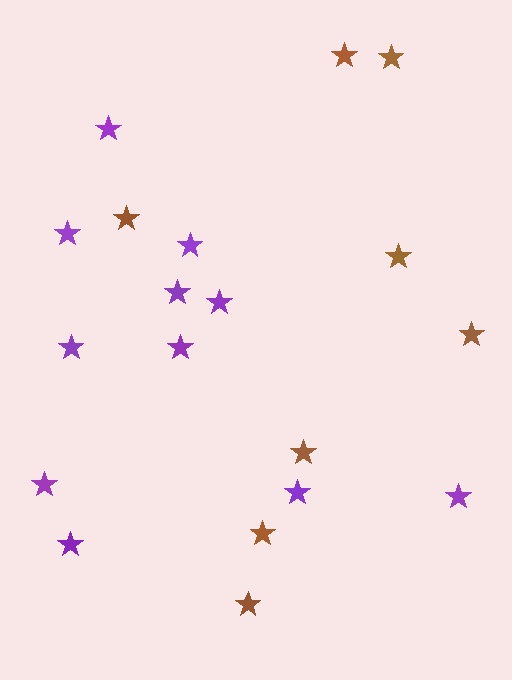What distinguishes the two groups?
There are 2 groups: one group of brown stars (8) and one group of purple stars (11).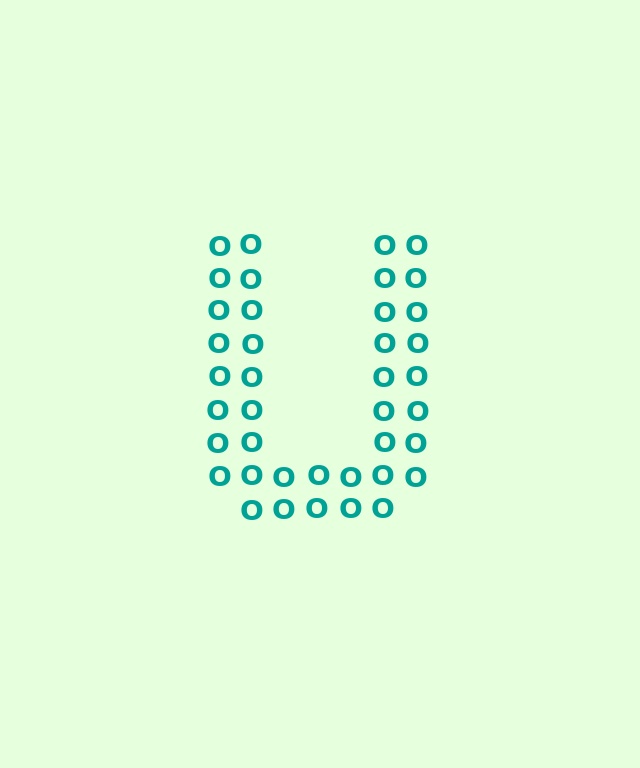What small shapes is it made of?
It is made of small letter O's.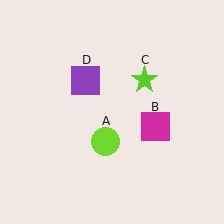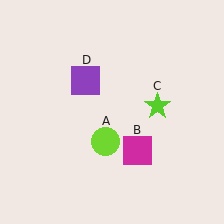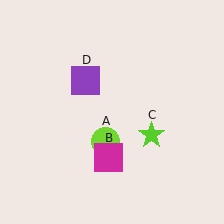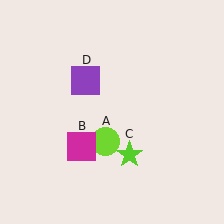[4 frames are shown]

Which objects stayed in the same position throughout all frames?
Lime circle (object A) and purple square (object D) remained stationary.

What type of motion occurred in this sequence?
The magenta square (object B), lime star (object C) rotated clockwise around the center of the scene.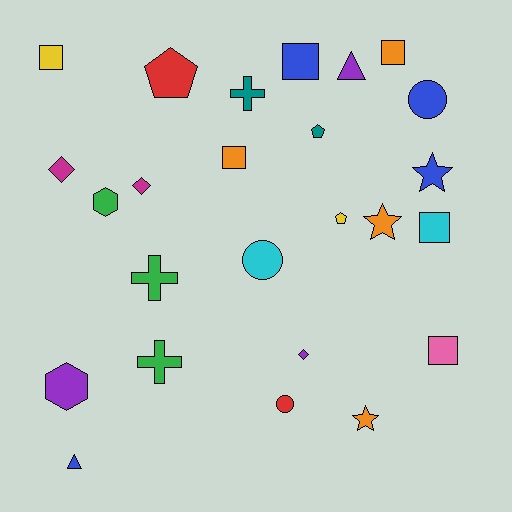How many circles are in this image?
There are 3 circles.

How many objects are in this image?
There are 25 objects.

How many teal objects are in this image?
There are 2 teal objects.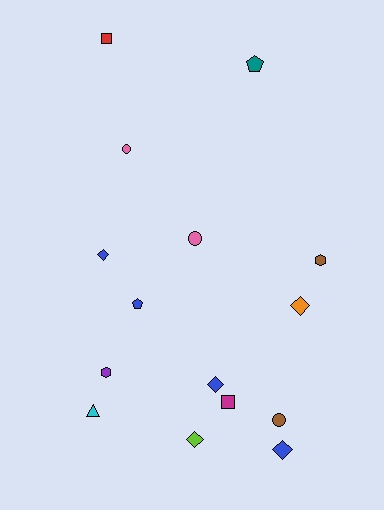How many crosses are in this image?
There are no crosses.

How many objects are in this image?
There are 15 objects.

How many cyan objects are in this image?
There is 1 cyan object.